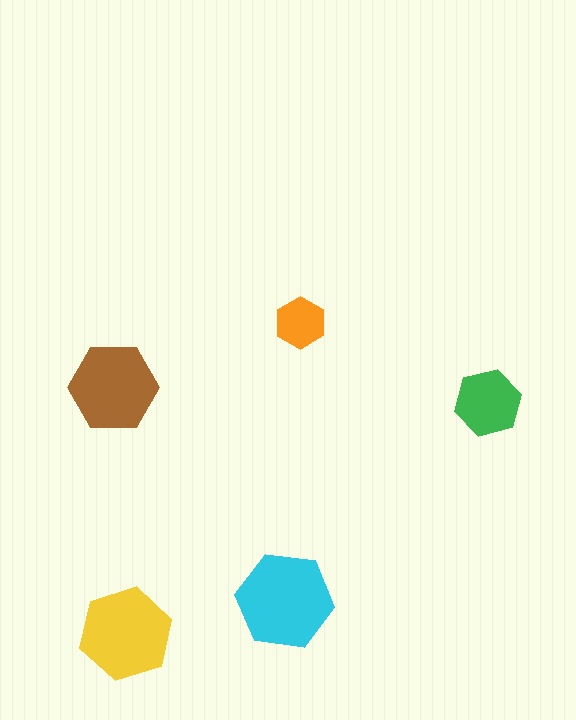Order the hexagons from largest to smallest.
the cyan one, the yellow one, the brown one, the green one, the orange one.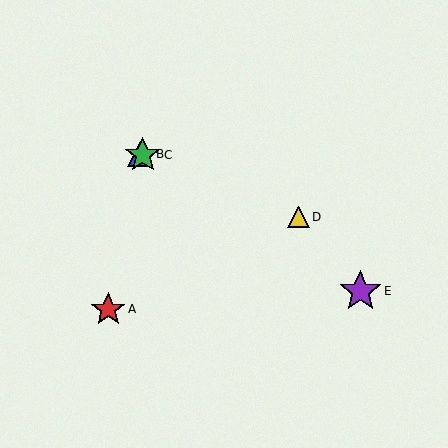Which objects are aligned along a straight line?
Objects B, C, D are aligned along a straight line.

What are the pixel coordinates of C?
Object C is at (143, 155).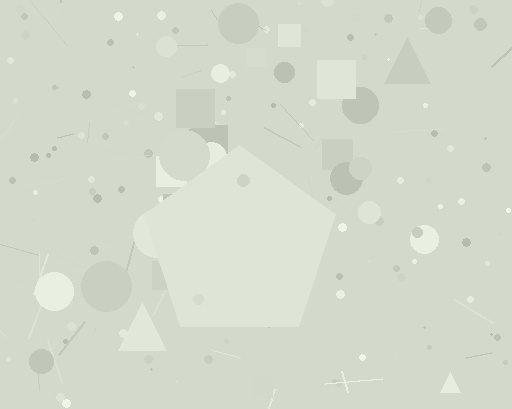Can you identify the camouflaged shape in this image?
The camouflaged shape is a pentagon.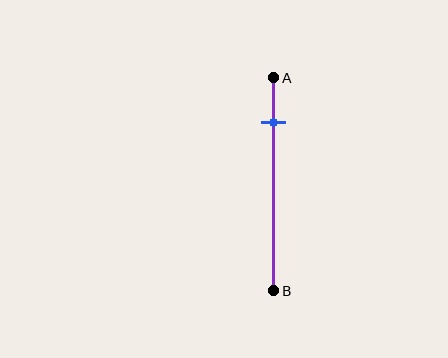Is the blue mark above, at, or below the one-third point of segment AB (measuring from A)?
The blue mark is above the one-third point of segment AB.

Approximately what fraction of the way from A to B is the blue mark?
The blue mark is approximately 20% of the way from A to B.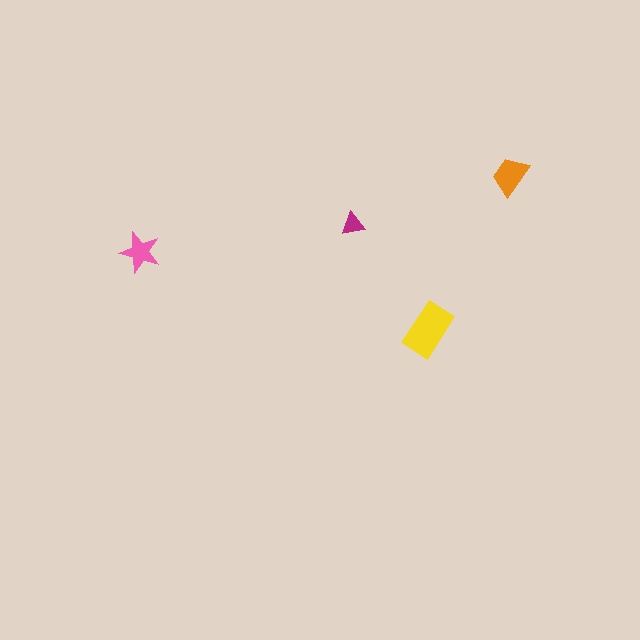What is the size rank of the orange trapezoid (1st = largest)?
2nd.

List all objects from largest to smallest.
The yellow rectangle, the orange trapezoid, the pink star, the magenta triangle.